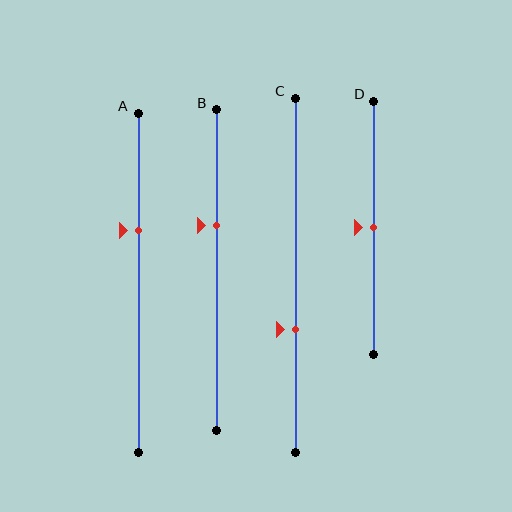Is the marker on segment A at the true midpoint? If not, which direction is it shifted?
No, the marker on segment A is shifted upward by about 15% of the segment length.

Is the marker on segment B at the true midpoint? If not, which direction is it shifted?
No, the marker on segment B is shifted upward by about 14% of the segment length.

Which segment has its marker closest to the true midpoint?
Segment D has its marker closest to the true midpoint.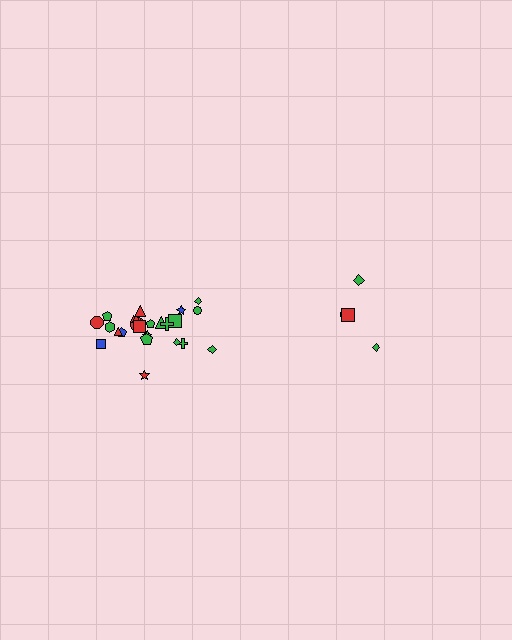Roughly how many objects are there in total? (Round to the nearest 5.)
Roughly 30 objects in total.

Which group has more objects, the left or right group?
The left group.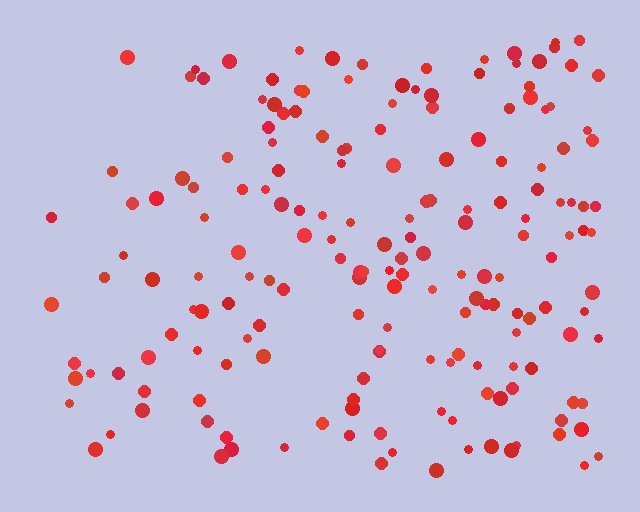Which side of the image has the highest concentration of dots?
The right.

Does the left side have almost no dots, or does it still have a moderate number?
Still a moderate number, just noticeably fewer than the right.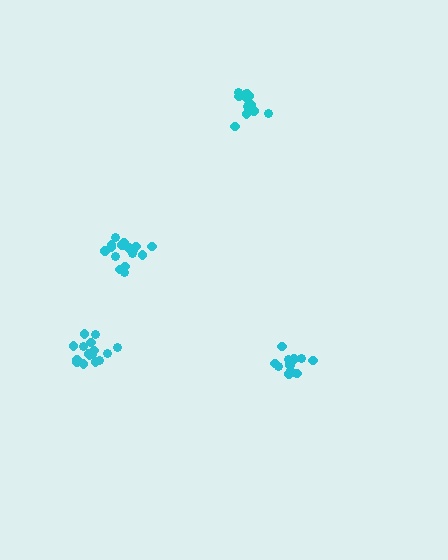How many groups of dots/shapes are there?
There are 4 groups.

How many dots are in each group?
Group 1: 16 dots, Group 2: 16 dots, Group 3: 15 dots, Group 4: 12 dots (59 total).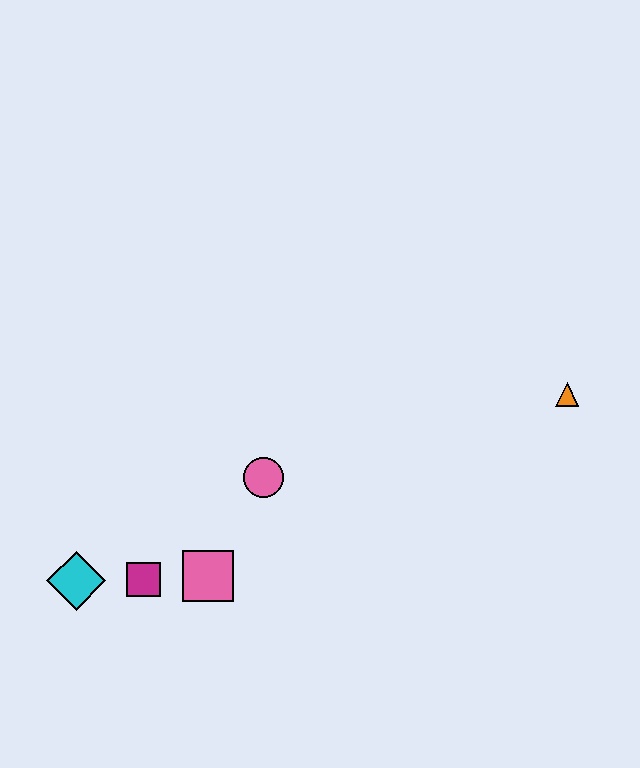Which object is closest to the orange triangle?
The pink circle is closest to the orange triangle.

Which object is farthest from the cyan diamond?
The orange triangle is farthest from the cyan diamond.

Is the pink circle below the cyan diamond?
No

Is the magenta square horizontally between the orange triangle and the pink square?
No